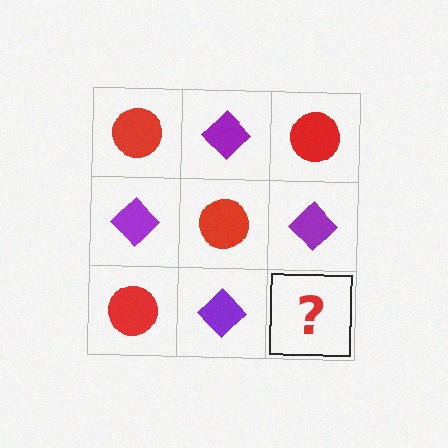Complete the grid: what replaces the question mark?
The question mark should be replaced with a red circle.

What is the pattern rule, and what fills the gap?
The rule is that it alternates red circle and purple diamond in a checkerboard pattern. The gap should be filled with a red circle.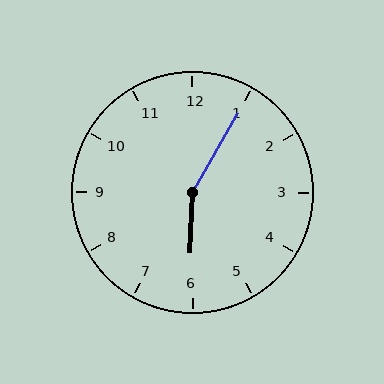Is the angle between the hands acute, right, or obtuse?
It is obtuse.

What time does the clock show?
6:05.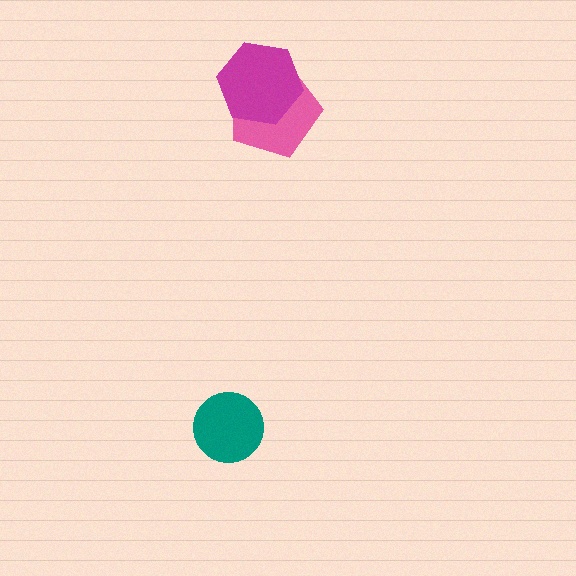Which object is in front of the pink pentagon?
The magenta hexagon is in front of the pink pentagon.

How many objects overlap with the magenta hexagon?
1 object overlaps with the magenta hexagon.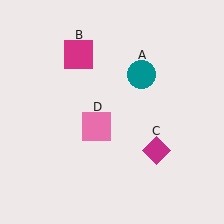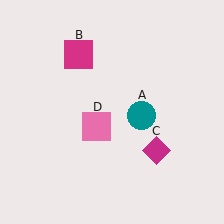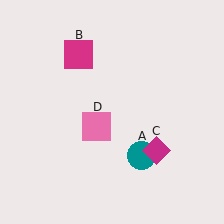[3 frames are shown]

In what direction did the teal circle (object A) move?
The teal circle (object A) moved down.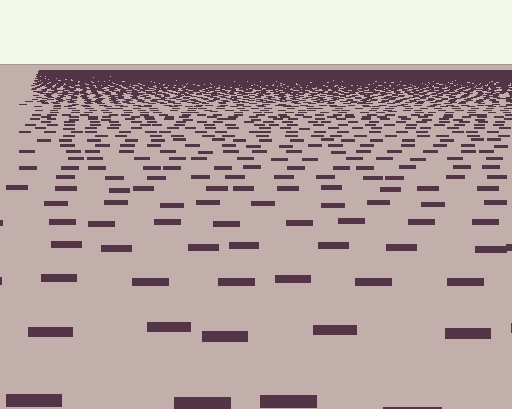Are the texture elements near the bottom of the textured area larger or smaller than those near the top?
Larger. Near the bottom, elements are closer to the viewer and appear at a bigger on-screen size.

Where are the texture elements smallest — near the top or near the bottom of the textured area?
Near the top.